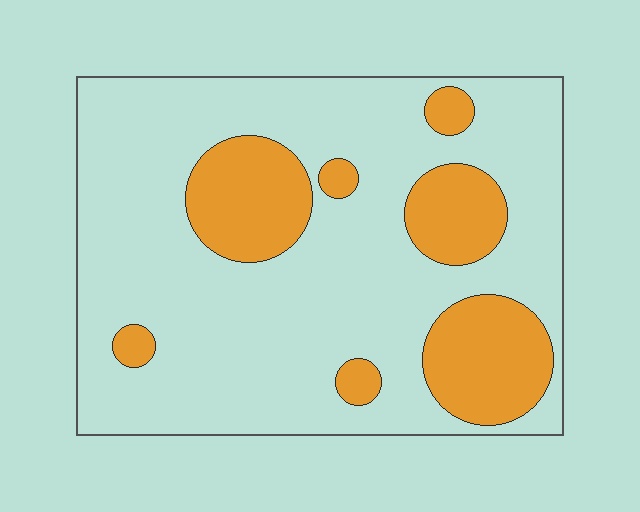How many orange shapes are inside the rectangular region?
7.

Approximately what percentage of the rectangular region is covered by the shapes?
Approximately 25%.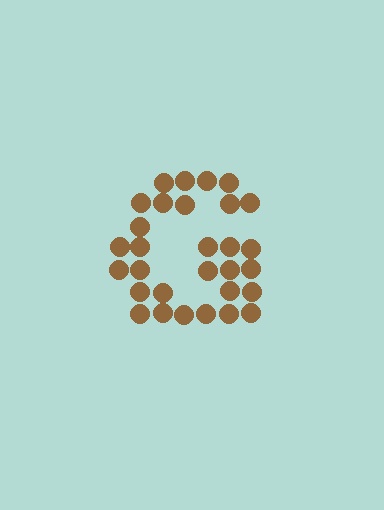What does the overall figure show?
The overall figure shows the letter G.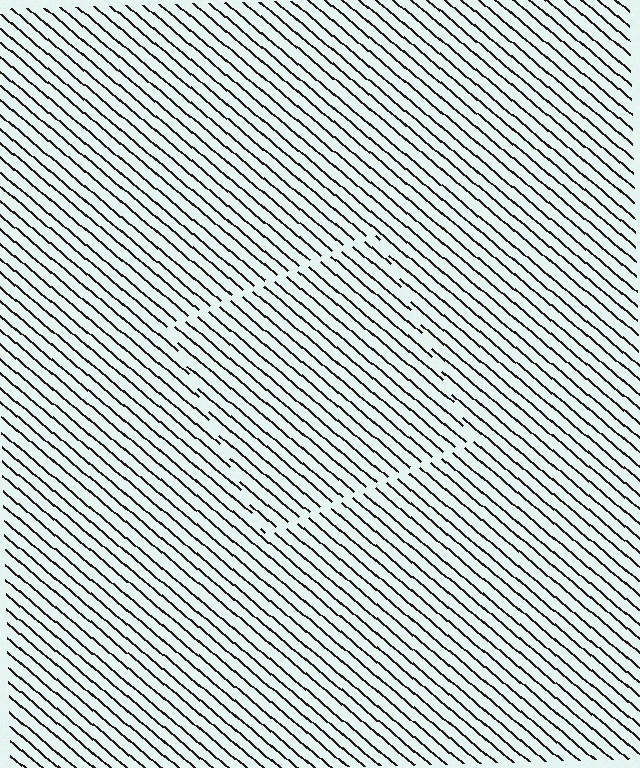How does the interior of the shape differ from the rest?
The interior of the shape contains the same grating, shifted by half a period — the contour is defined by the phase discontinuity where line-ends from the inner and outer gratings abut.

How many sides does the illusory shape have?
4 sides — the line-ends trace a square.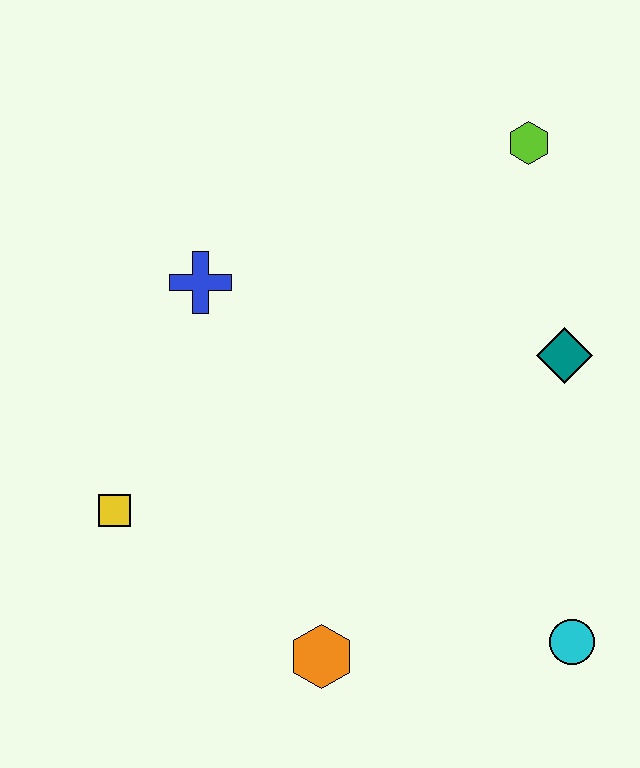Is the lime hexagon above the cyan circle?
Yes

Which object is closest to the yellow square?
The blue cross is closest to the yellow square.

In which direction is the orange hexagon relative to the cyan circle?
The orange hexagon is to the left of the cyan circle.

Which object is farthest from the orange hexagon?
The lime hexagon is farthest from the orange hexagon.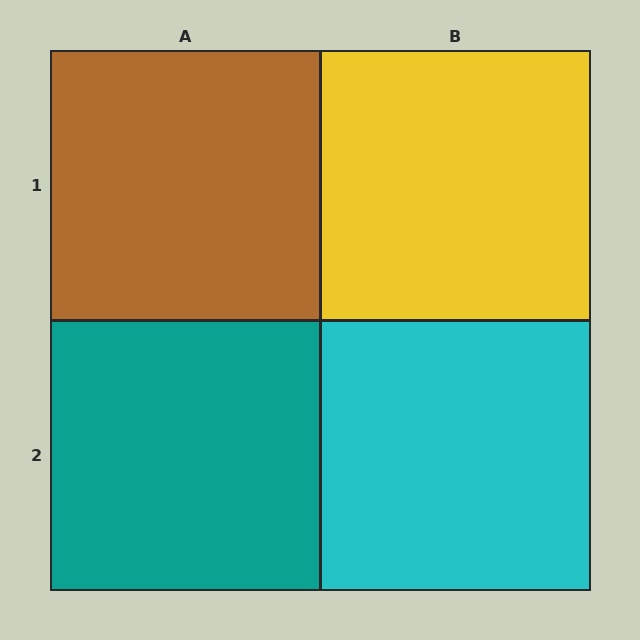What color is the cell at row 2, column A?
Teal.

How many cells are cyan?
1 cell is cyan.